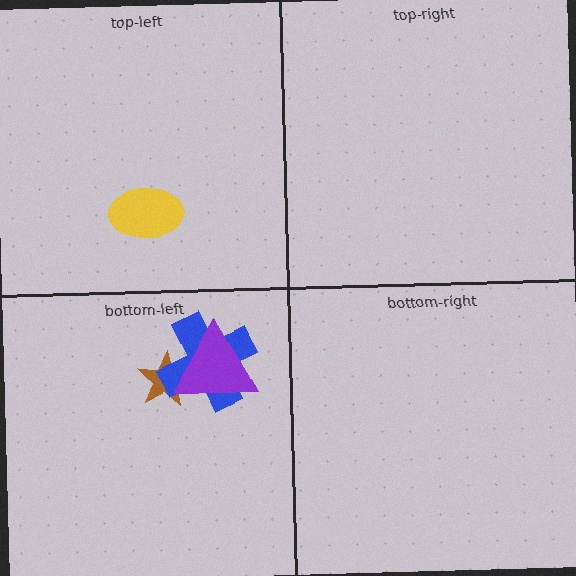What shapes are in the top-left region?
The yellow ellipse.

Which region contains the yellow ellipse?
The top-left region.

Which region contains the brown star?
The bottom-left region.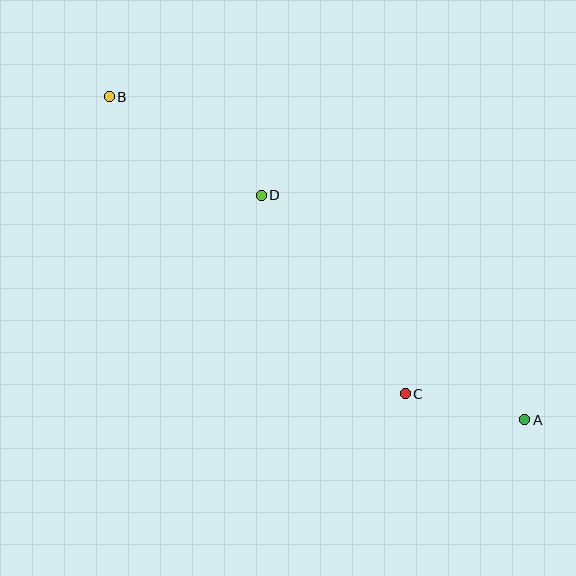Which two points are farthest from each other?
Points A and B are farthest from each other.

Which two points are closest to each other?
Points A and C are closest to each other.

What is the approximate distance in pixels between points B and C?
The distance between B and C is approximately 419 pixels.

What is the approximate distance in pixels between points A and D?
The distance between A and D is approximately 346 pixels.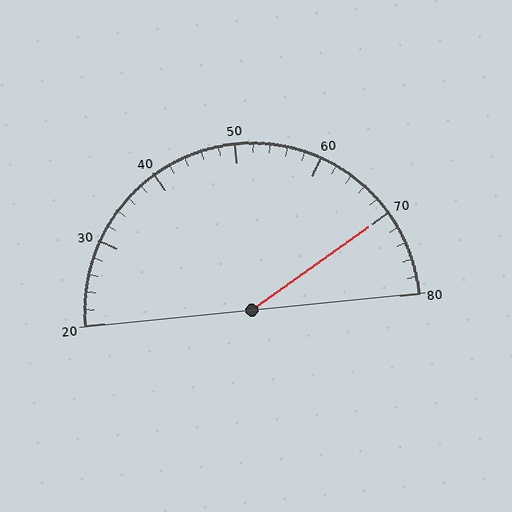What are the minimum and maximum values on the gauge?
The gauge ranges from 20 to 80.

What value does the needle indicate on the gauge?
The needle indicates approximately 70.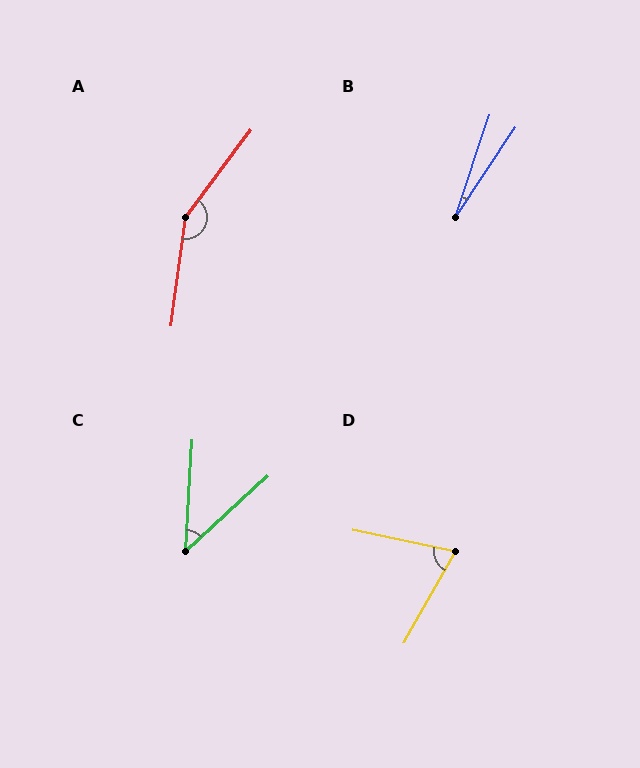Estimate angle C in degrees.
Approximately 44 degrees.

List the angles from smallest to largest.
B (15°), C (44°), D (73°), A (151°).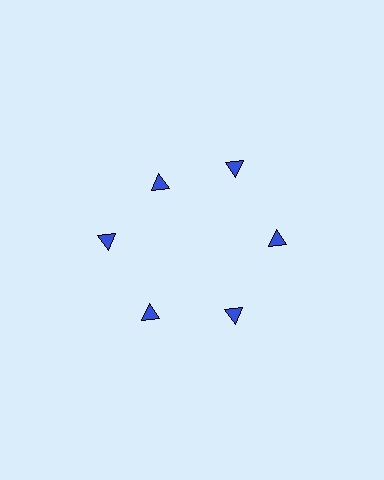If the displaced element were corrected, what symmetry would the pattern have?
It would have 6-fold rotational symmetry — the pattern would map onto itself every 60 degrees.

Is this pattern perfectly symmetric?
No. The 6 blue triangles are arranged in a ring, but one element near the 11 o'clock position is pulled inward toward the center, breaking the 6-fold rotational symmetry.